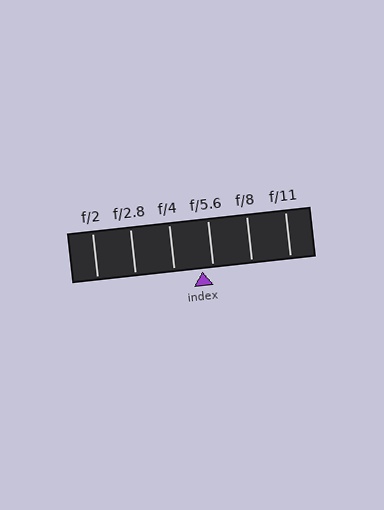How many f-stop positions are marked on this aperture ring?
There are 6 f-stop positions marked.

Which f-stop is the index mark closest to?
The index mark is closest to f/5.6.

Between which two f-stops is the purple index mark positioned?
The index mark is between f/4 and f/5.6.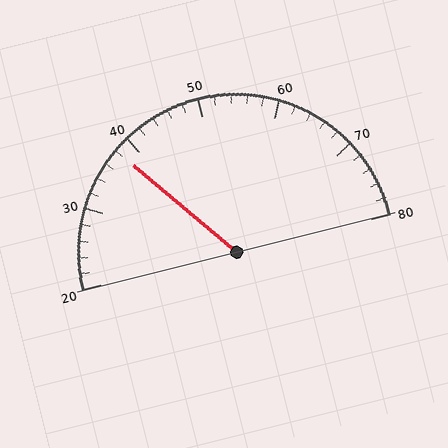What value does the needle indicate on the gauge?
The needle indicates approximately 38.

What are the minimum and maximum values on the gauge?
The gauge ranges from 20 to 80.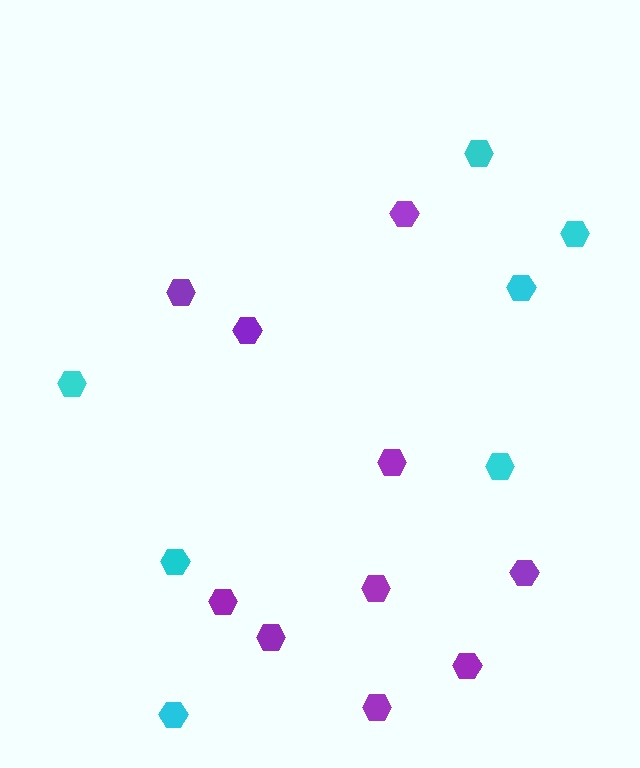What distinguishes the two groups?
There are 2 groups: one group of cyan hexagons (7) and one group of purple hexagons (10).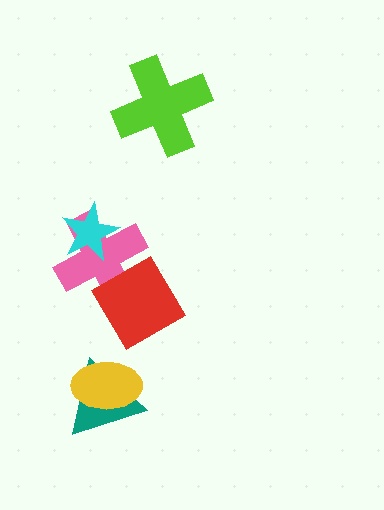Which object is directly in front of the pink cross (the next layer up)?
The cyan star is directly in front of the pink cross.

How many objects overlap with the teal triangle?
1 object overlaps with the teal triangle.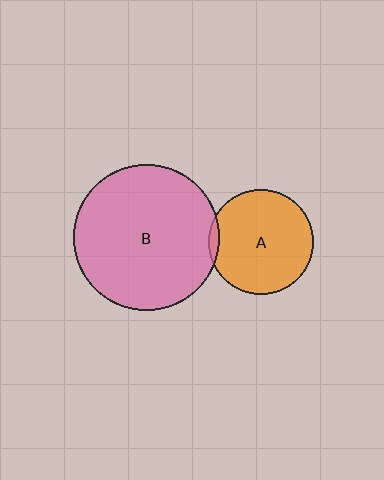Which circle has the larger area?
Circle B (pink).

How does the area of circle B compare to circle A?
Approximately 1.9 times.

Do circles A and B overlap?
Yes.